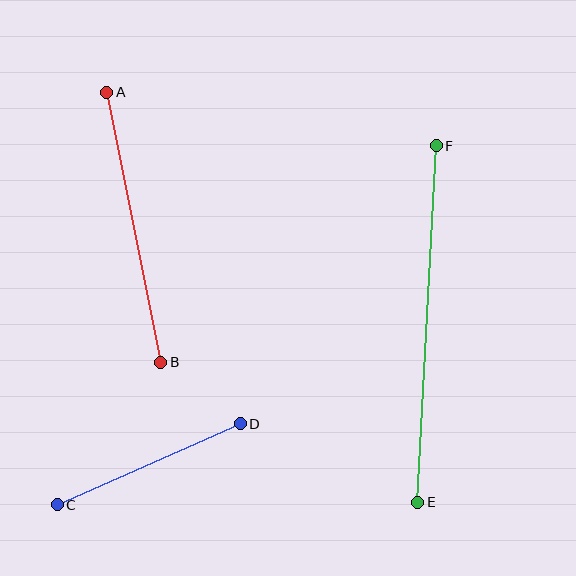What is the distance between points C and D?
The distance is approximately 200 pixels.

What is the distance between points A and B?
The distance is approximately 275 pixels.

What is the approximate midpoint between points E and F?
The midpoint is at approximately (427, 324) pixels.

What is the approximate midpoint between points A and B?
The midpoint is at approximately (134, 227) pixels.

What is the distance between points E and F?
The distance is approximately 357 pixels.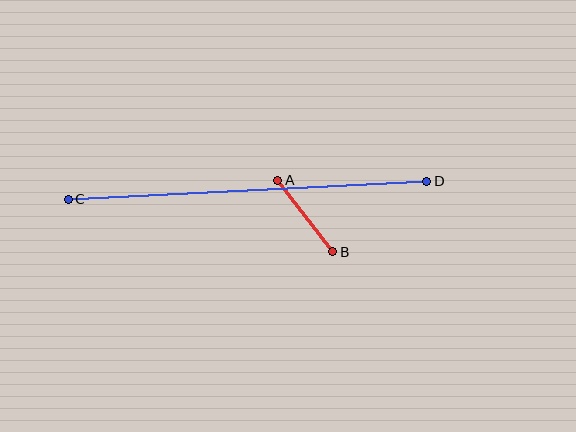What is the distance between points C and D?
The distance is approximately 359 pixels.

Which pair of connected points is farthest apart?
Points C and D are farthest apart.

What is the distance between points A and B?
The distance is approximately 90 pixels.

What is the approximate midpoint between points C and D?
The midpoint is at approximately (247, 190) pixels.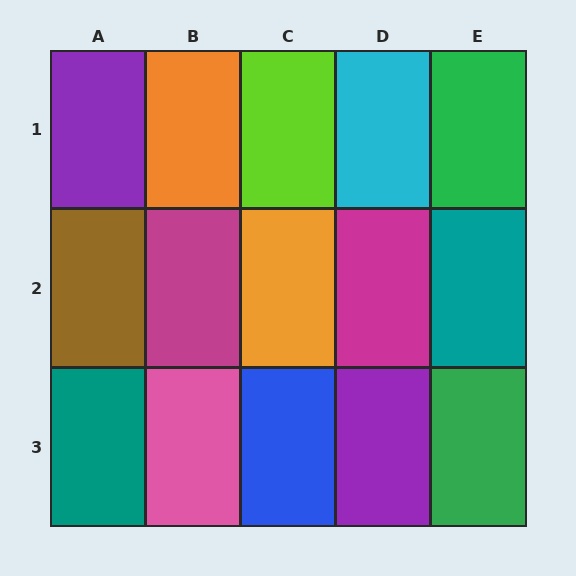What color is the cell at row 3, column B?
Pink.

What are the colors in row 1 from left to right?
Purple, orange, lime, cyan, green.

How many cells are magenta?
2 cells are magenta.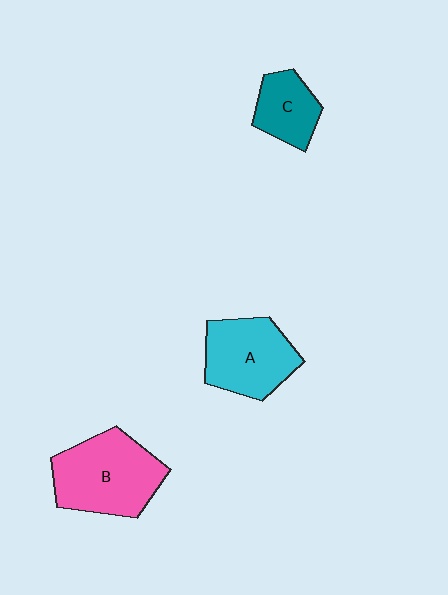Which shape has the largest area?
Shape B (pink).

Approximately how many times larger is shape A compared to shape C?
Approximately 1.6 times.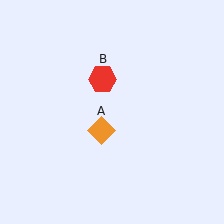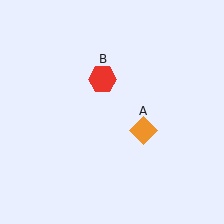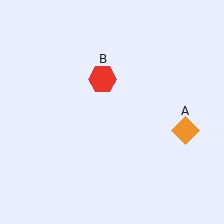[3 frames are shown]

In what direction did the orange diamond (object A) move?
The orange diamond (object A) moved right.